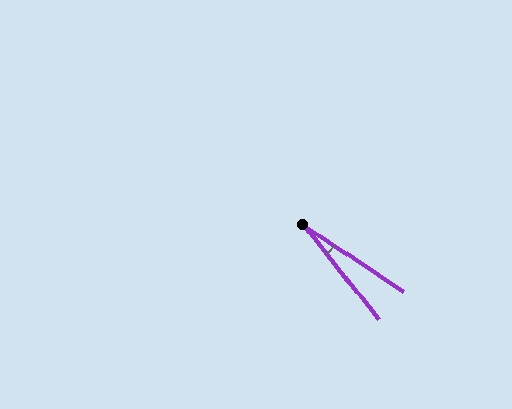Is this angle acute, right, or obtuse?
It is acute.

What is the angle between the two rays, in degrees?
Approximately 18 degrees.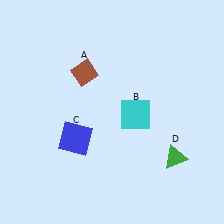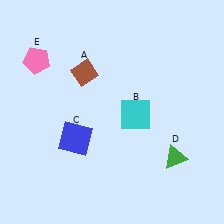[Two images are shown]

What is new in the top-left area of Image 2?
A pink pentagon (E) was added in the top-left area of Image 2.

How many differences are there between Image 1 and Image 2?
There is 1 difference between the two images.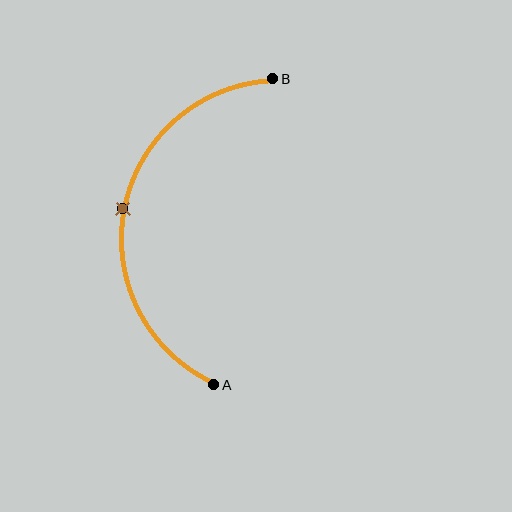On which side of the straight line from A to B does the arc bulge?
The arc bulges to the left of the straight line connecting A and B.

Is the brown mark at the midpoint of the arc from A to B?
Yes. The brown mark lies on the arc at equal arc-length from both A and B — it is the arc midpoint.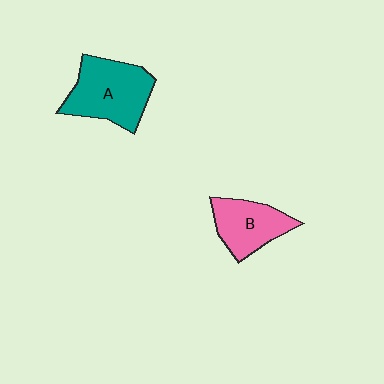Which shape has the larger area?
Shape A (teal).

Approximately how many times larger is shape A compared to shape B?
Approximately 1.4 times.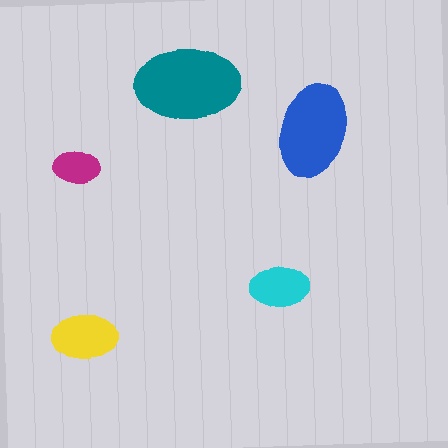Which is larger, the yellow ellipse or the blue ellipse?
The blue one.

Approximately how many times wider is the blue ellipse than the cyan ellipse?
About 1.5 times wider.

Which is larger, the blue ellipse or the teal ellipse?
The teal one.